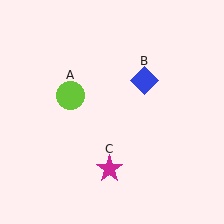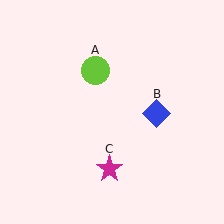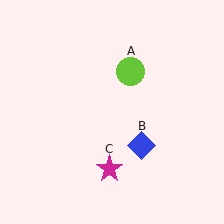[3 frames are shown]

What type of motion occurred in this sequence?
The lime circle (object A), blue diamond (object B) rotated clockwise around the center of the scene.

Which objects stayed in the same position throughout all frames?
Magenta star (object C) remained stationary.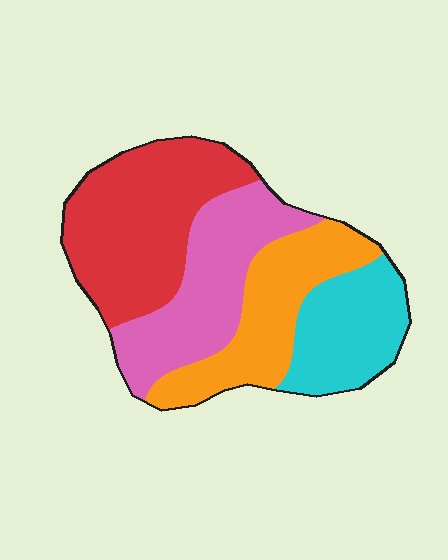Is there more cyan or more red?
Red.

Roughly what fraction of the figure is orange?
Orange covers about 25% of the figure.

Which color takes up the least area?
Cyan, at roughly 20%.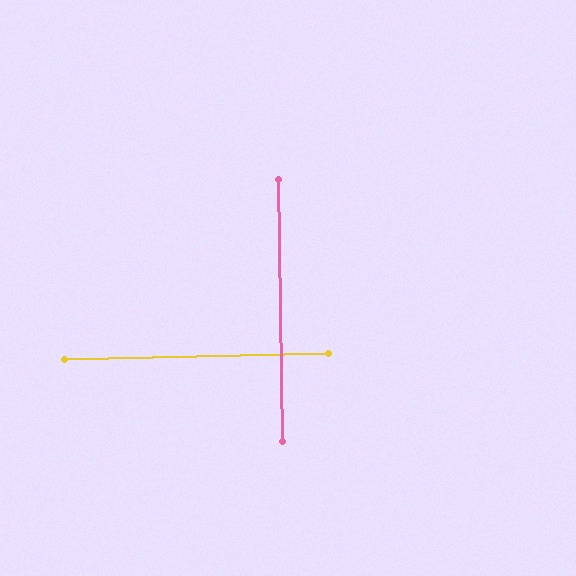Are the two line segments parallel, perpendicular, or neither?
Perpendicular — they meet at approximately 90°.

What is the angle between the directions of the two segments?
Approximately 90 degrees.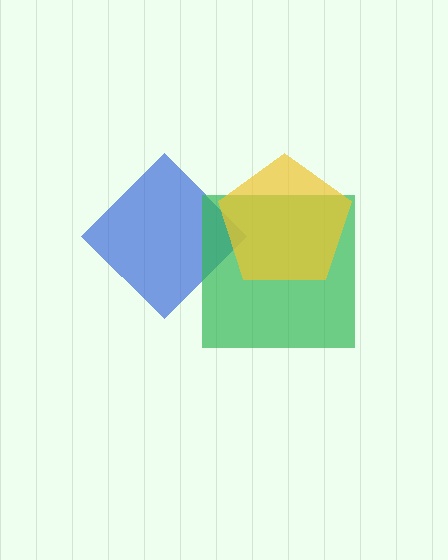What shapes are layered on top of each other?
The layered shapes are: a blue diamond, a green square, a yellow pentagon.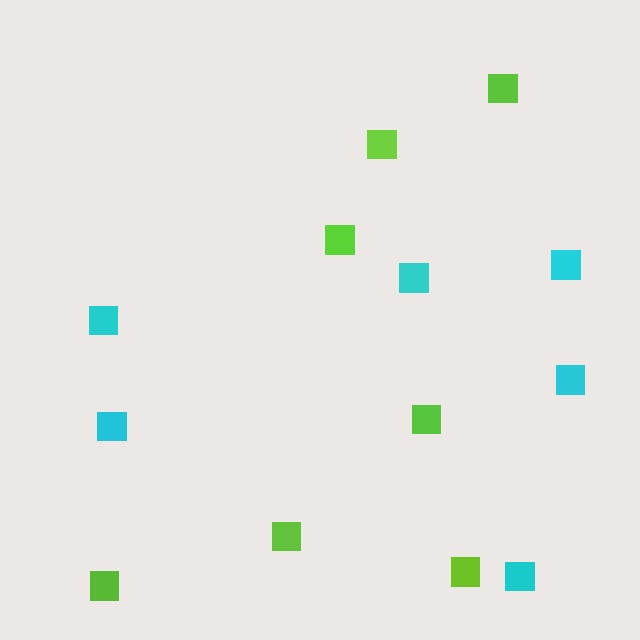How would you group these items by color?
There are 2 groups: one group of cyan squares (6) and one group of lime squares (7).